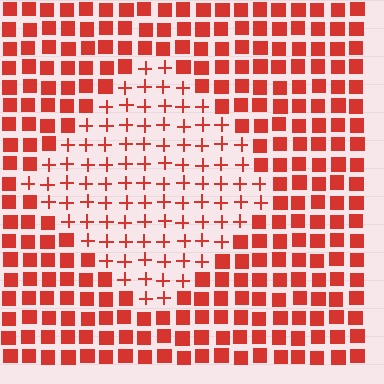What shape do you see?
I see a diamond.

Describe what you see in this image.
The image is filled with small red elements arranged in a uniform grid. A diamond-shaped region contains plus signs, while the surrounding area contains squares. The boundary is defined purely by the change in element shape.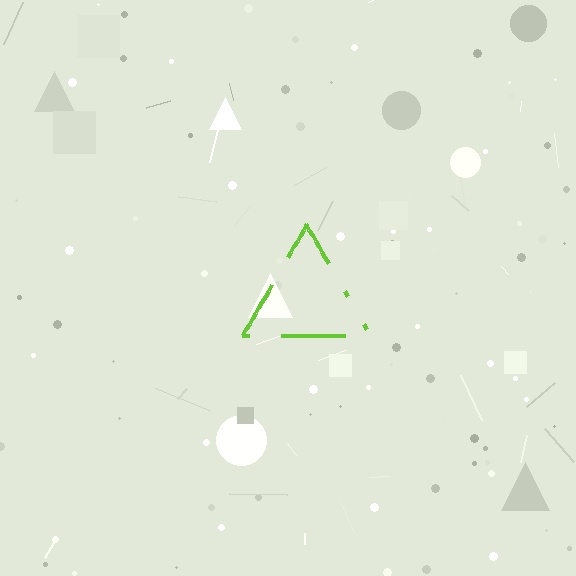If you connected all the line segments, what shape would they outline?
They would outline a triangle.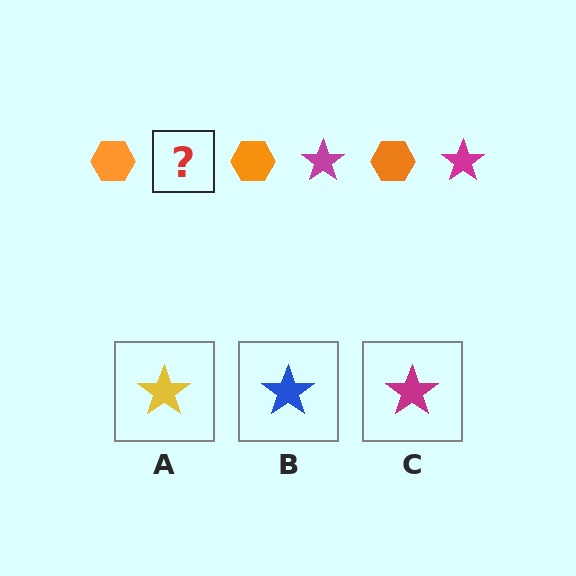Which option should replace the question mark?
Option C.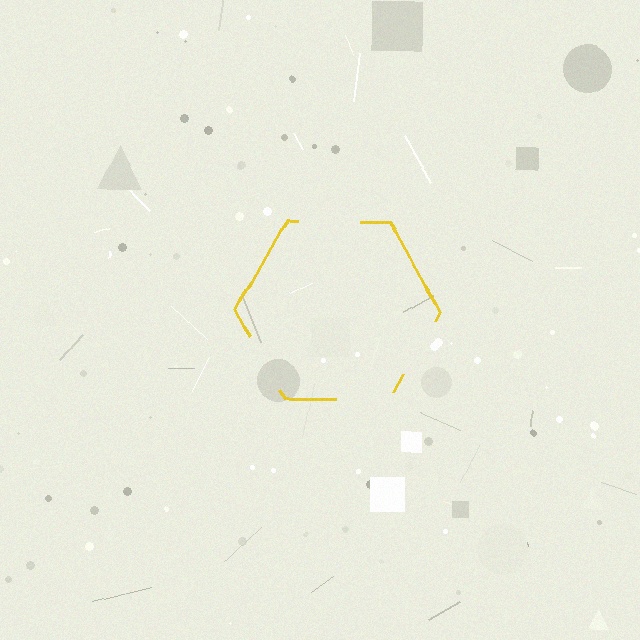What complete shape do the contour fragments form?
The contour fragments form a hexagon.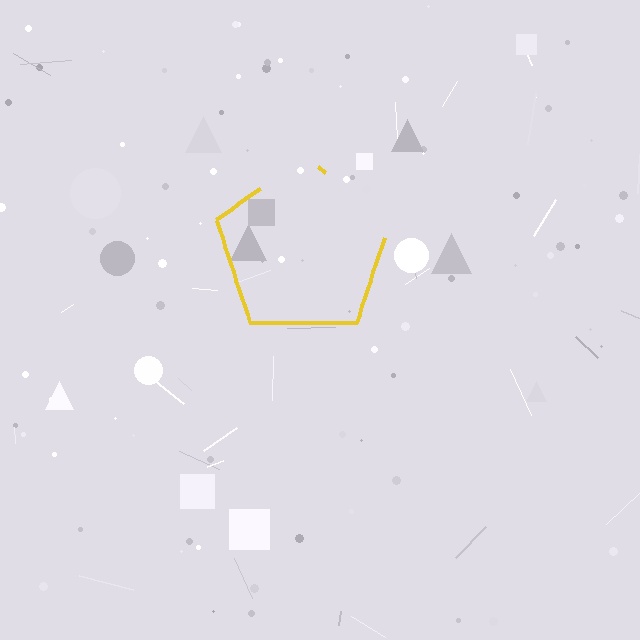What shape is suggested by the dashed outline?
The dashed outline suggests a pentagon.